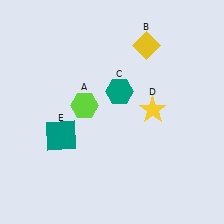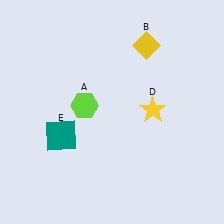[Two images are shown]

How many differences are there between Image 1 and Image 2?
There is 1 difference between the two images.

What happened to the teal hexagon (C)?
The teal hexagon (C) was removed in Image 2. It was in the top-right area of Image 1.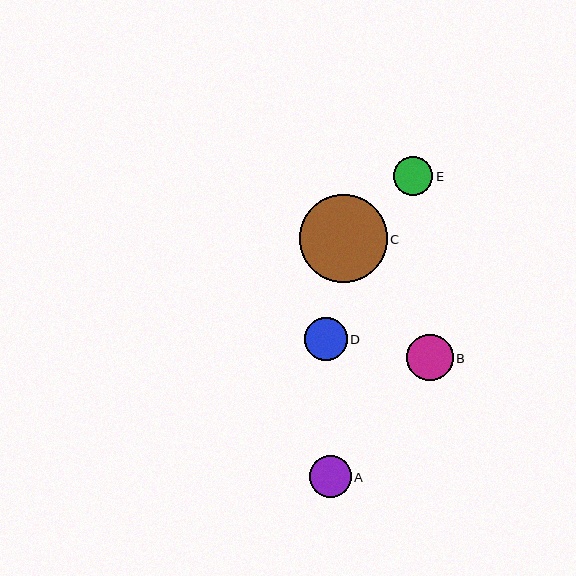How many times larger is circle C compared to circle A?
Circle C is approximately 2.1 times the size of circle A.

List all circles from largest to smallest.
From largest to smallest: C, B, D, A, E.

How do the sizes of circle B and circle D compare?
Circle B and circle D are approximately the same size.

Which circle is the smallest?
Circle E is the smallest with a size of approximately 39 pixels.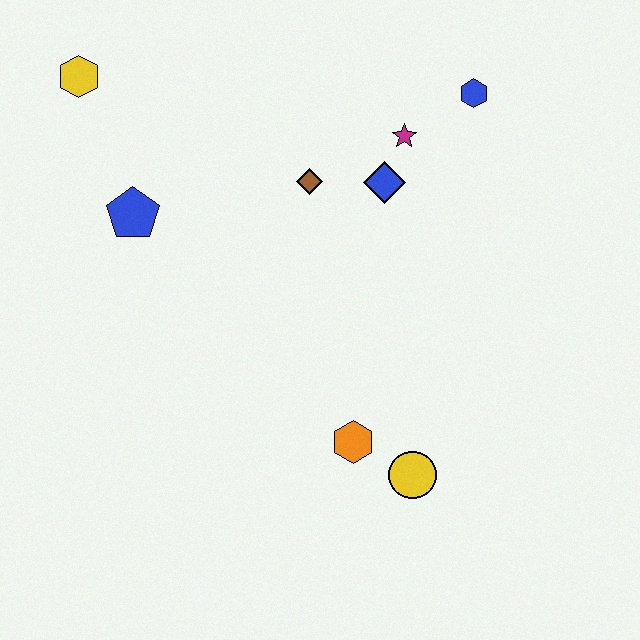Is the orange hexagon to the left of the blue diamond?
Yes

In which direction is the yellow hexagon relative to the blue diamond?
The yellow hexagon is to the left of the blue diamond.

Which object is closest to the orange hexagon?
The yellow circle is closest to the orange hexagon.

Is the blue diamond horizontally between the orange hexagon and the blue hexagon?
Yes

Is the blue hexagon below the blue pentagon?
No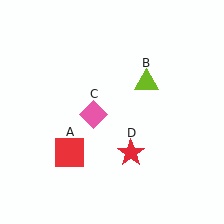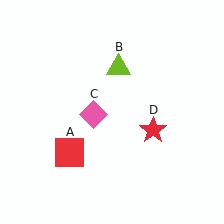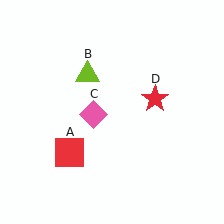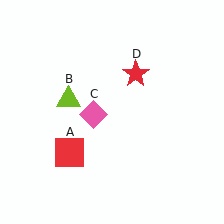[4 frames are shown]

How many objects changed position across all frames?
2 objects changed position: lime triangle (object B), red star (object D).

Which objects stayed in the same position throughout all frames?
Red square (object A) and pink diamond (object C) remained stationary.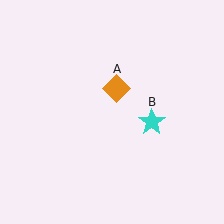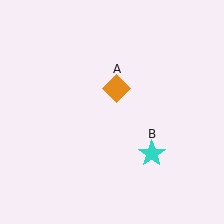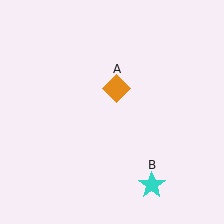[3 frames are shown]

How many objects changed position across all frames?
1 object changed position: cyan star (object B).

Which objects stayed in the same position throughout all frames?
Orange diamond (object A) remained stationary.